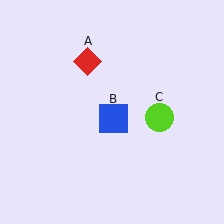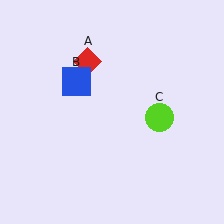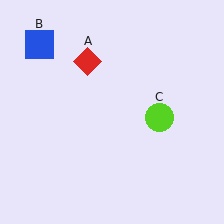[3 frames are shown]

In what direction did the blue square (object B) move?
The blue square (object B) moved up and to the left.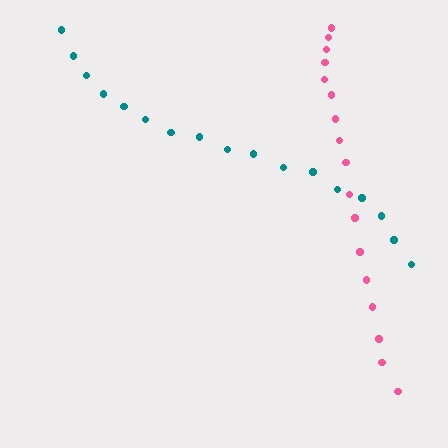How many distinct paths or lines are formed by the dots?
There are 2 distinct paths.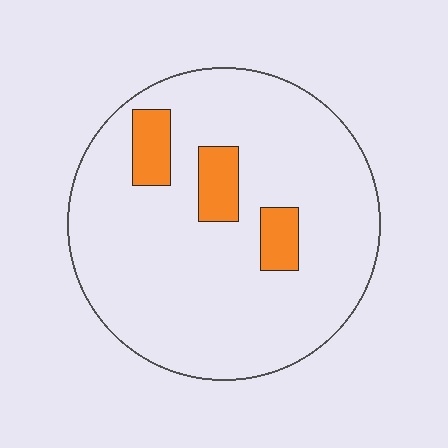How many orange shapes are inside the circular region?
3.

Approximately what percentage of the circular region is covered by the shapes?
Approximately 10%.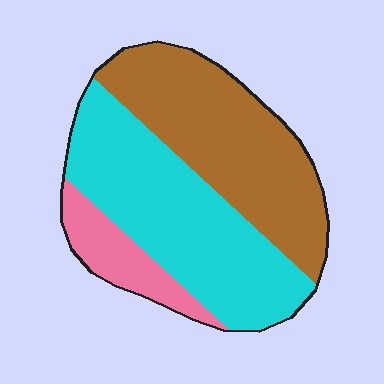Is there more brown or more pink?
Brown.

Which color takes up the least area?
Pink, at roughly 15%.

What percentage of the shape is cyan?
Cyan covers 45% of the shape.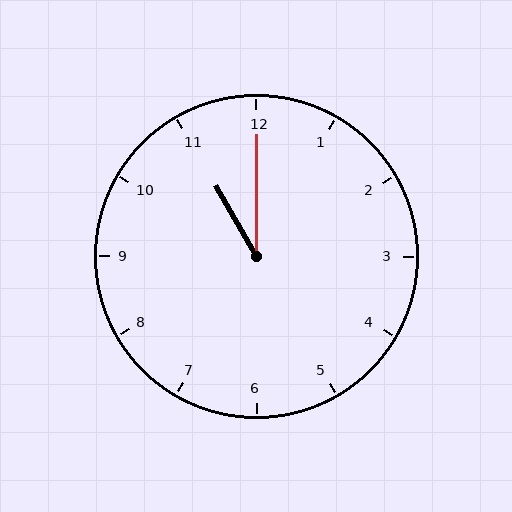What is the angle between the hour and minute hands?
Approximately 30 degrees.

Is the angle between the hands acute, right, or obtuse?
It is acute.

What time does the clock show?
11:00.